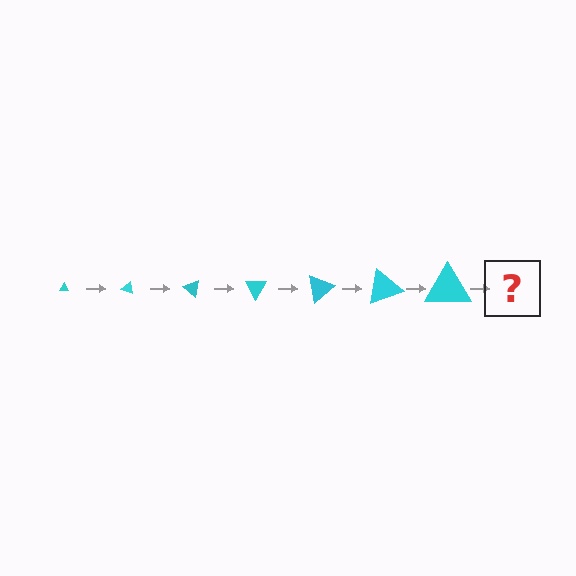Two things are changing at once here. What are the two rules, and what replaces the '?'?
The two rules are that the triangle grows larger each step and it rotates 20 degrees each step. The '?' should be a triangle, larger than the previous one and rotated 140 degrees from the start.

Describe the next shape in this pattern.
It should be a triangle, larger than the previous one and rotated 140 degrees from the start.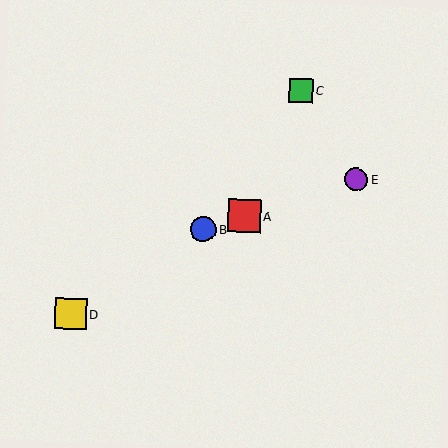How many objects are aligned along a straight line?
3 objects (A, B, E) are aligned along a straight line.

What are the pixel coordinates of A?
Object A is at (244, 216).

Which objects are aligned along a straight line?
Objects A, B, E are aligned along a straight line.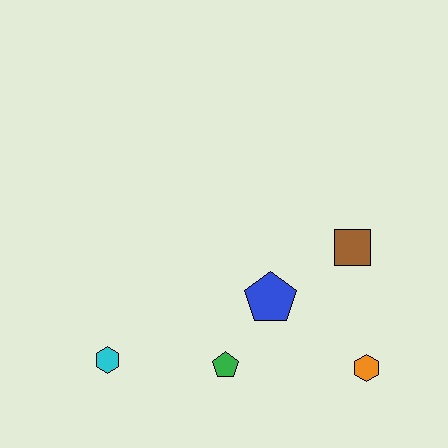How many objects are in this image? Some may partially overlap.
There are 5 objects.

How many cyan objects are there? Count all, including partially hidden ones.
There is 1 cyan object.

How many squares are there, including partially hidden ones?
There is 1 square.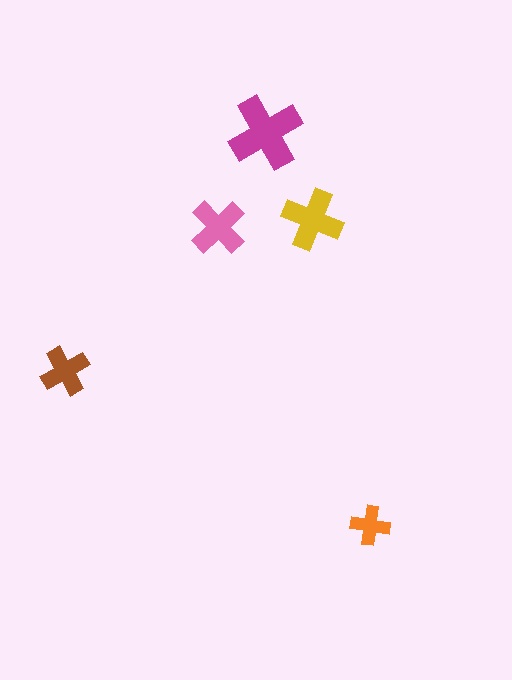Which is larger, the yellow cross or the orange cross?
The yellow one.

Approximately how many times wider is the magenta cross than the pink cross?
About 1.5 times wider.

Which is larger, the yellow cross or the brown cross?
The yellow one.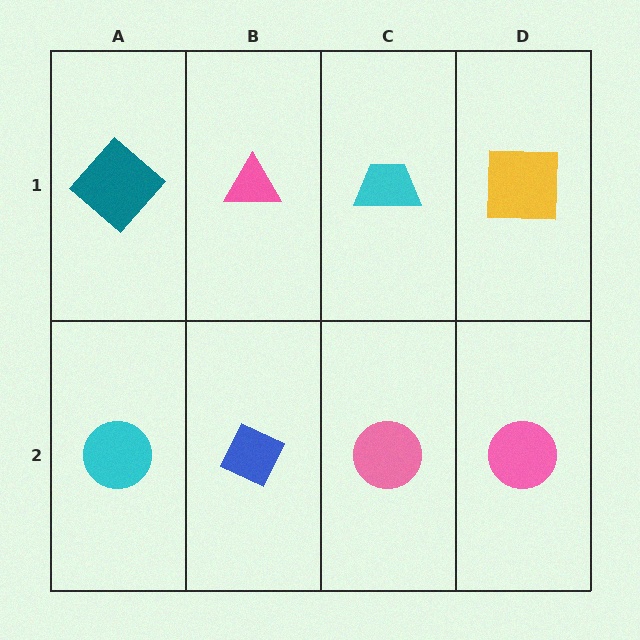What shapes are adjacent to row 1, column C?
A pink circle (row 2, column C), a pink triangle (row 1, column B), a yellow square (row 1, column D).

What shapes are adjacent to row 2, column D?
A yellow square (row 1, column D), a pink circle (row 2, column C).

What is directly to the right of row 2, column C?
A pink circle.